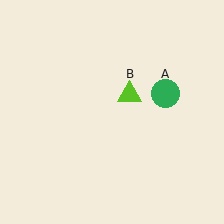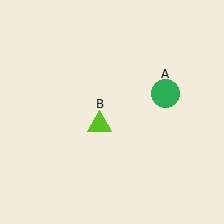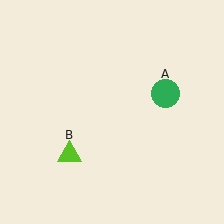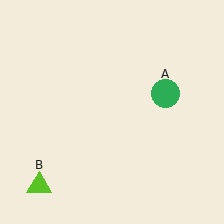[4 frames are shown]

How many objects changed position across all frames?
1 object changed position: lime triangle (object B).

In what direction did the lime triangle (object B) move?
The lime triangle (object B) moved down and to the left.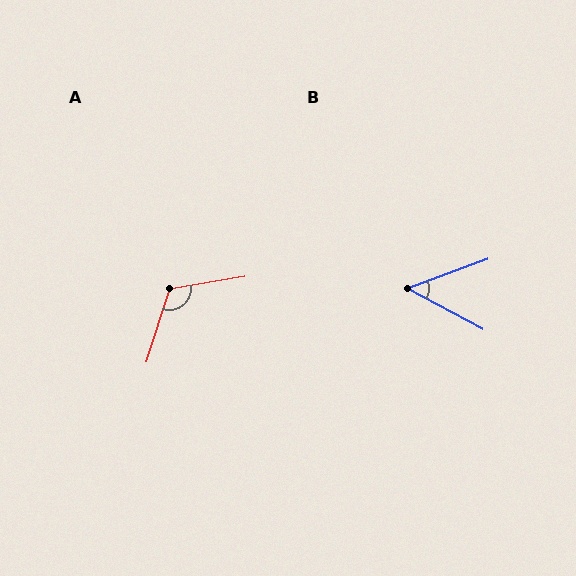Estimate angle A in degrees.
Approximately 117 degrees.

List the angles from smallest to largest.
B (48°), A (117°).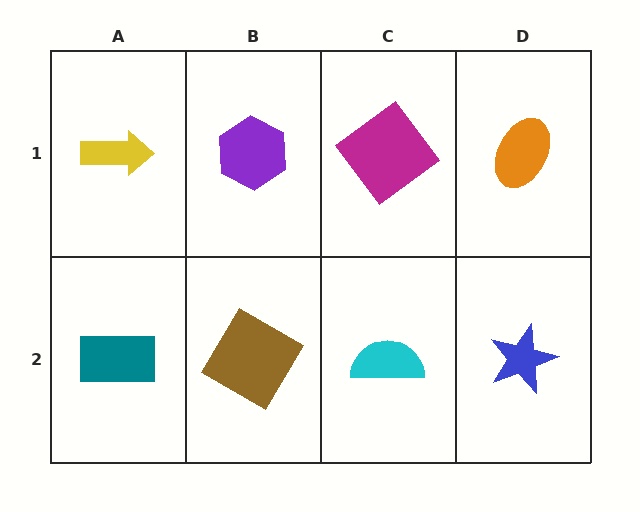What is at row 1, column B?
A purple hexagon.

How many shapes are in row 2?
4 shapes.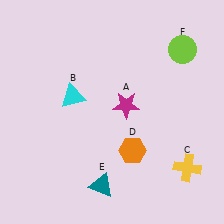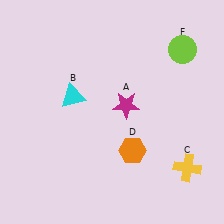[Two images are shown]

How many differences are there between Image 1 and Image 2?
There is 1 difference between the two images.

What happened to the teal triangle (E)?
The teal triangle (E) was removed in Image 2. It was in the bottom-left area of Image 1.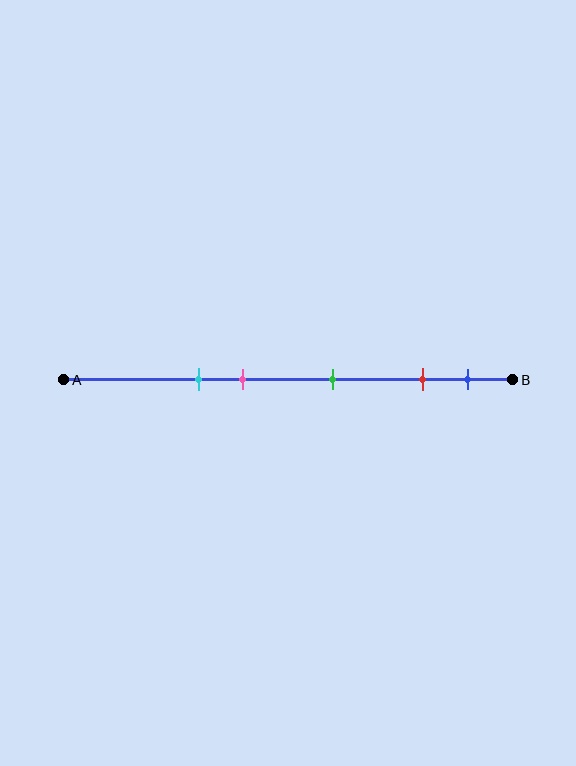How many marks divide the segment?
There are 5 marks dividing the segment.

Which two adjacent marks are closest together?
The red and blue marks are the closest adjacent pair.